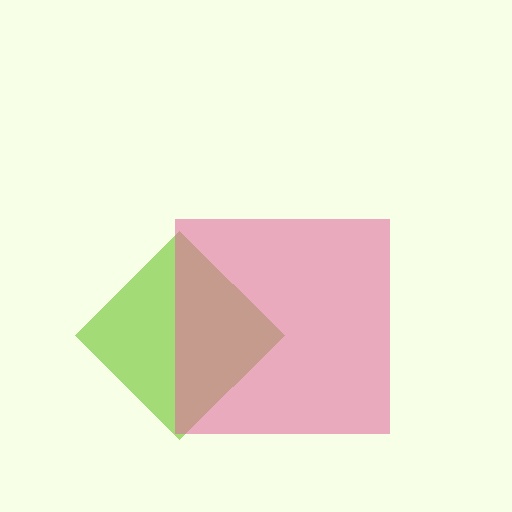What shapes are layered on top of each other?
The layered shapes are: a lime diamond, a pink square.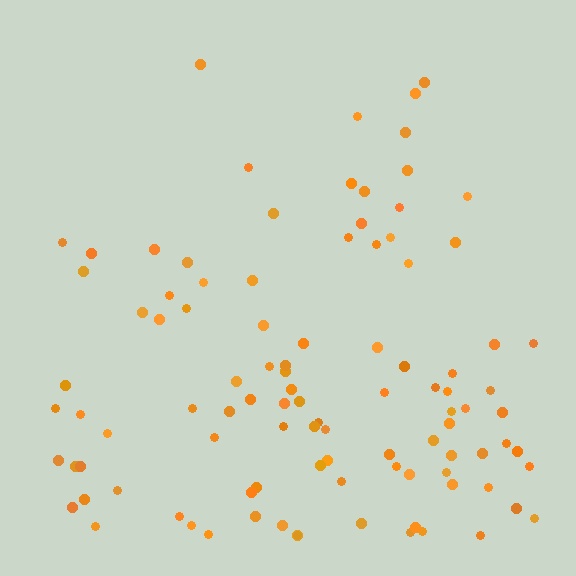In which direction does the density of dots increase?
From top to bottom, with the bottom side densest.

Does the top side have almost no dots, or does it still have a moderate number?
Still a moderate number, just noticeably fewer than the bottom.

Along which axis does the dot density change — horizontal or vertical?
Vertical.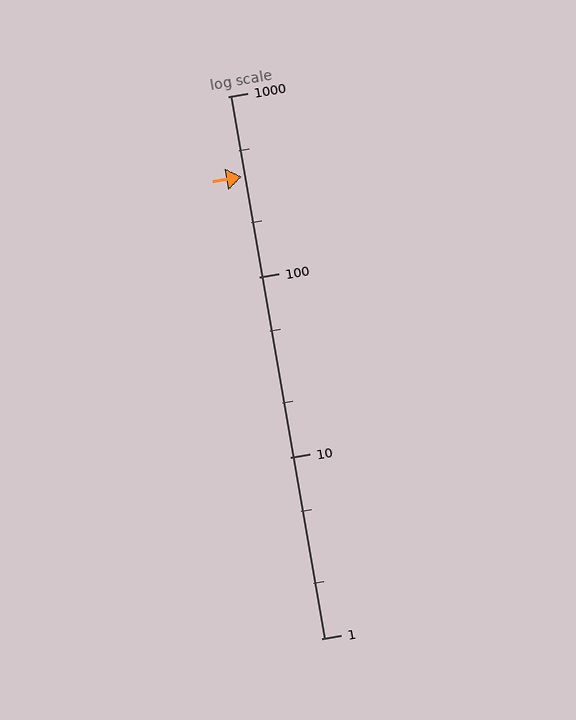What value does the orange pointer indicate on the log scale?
The pointer indicates approximately 360.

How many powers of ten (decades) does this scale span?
The scale spans 3 decades, from 1 to 1000.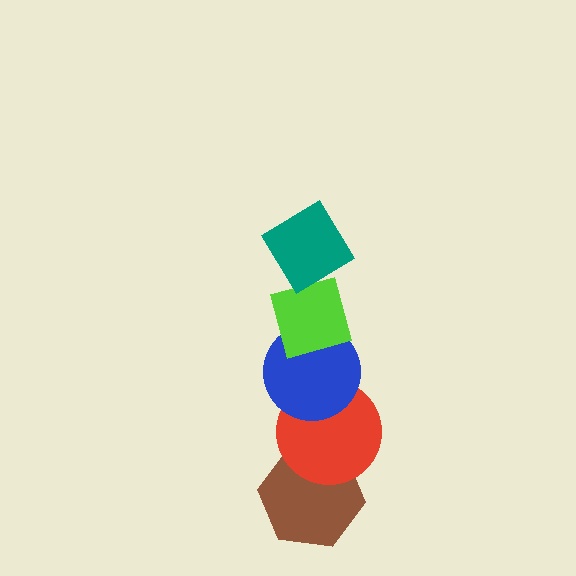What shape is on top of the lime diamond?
The teal diamond is on top of the lime diamond.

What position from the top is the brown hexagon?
The brown hexagon is 5th from the top.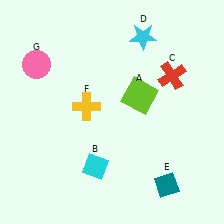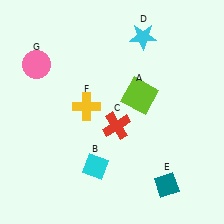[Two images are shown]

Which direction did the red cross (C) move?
The red cross (C) moved left.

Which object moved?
The red cross (C) moved left.